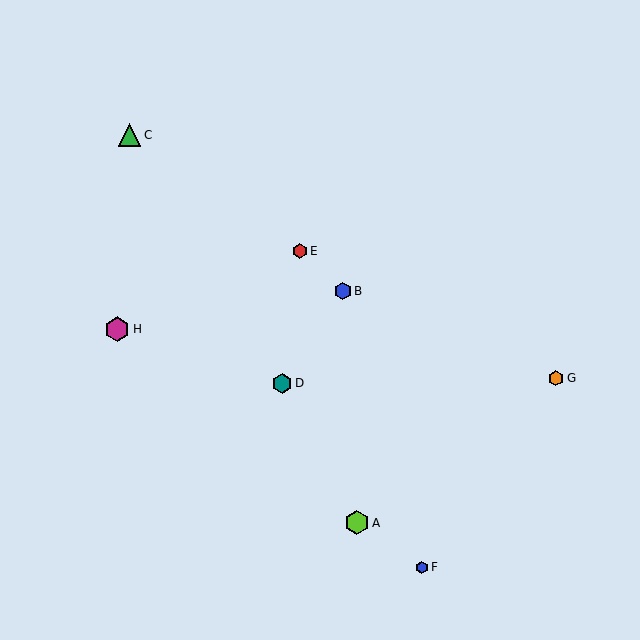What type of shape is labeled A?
Shape A is a lime hexagon.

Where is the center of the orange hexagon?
The center of the orange hexagon is at (556, 378).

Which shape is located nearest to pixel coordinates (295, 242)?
The red hexagon (labeled E) at (300, 251) is nearest to that location.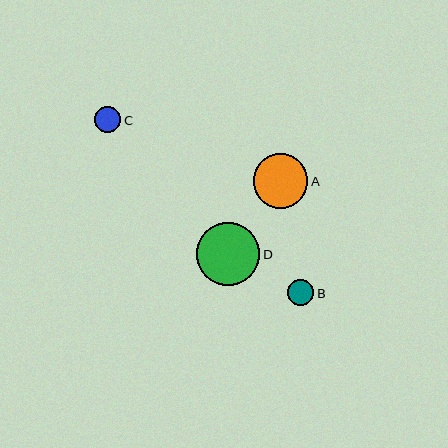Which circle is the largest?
Circle D is the largest with a size of approximately 63 pixels.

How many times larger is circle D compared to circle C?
Circle D is approximately 2.4 times the size of circle C.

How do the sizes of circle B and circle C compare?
Circle B and circle C are approximately the same size.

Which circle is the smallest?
Circle C is the smallest with a size of approximately 26 pixels.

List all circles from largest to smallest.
From largest to smallest: D, A, B, C.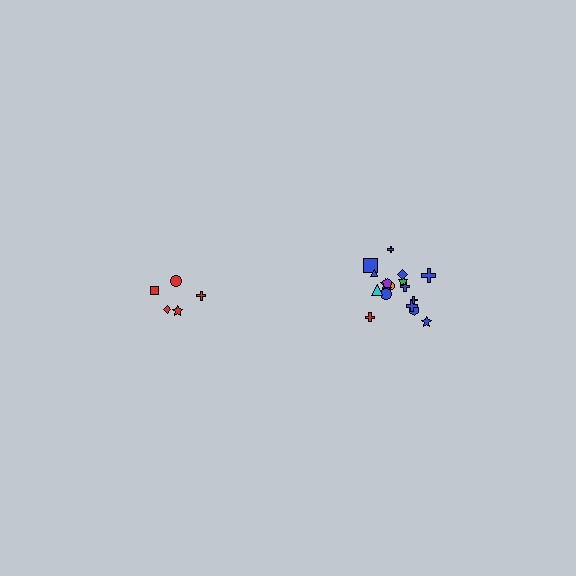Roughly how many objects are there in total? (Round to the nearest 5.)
Roughly 25 objects in total.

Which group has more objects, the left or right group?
The right group.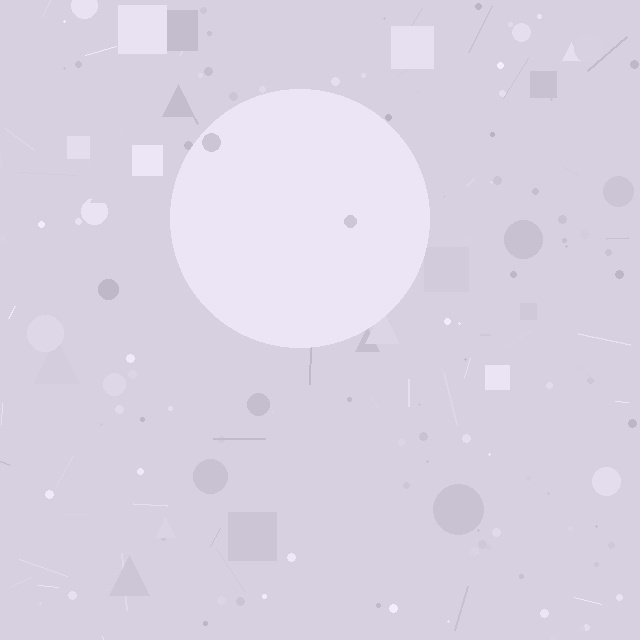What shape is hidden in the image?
A circle is hidden in the image.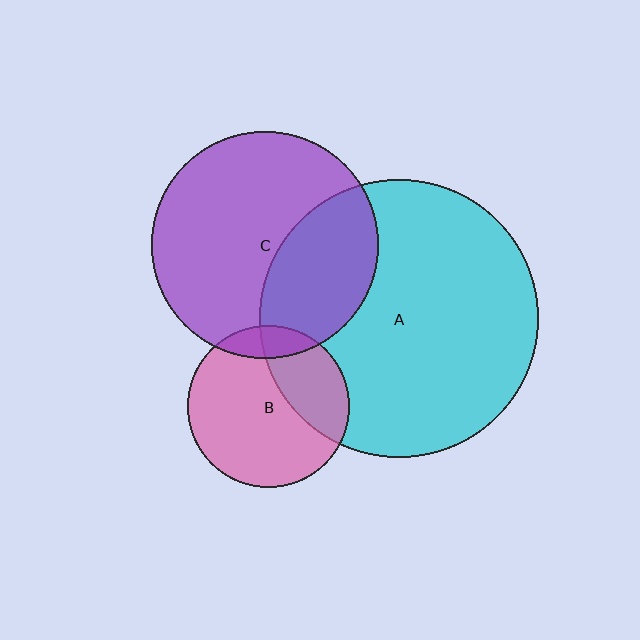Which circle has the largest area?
Circle A (cyan).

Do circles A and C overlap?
Yes.